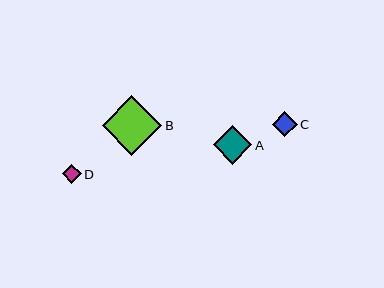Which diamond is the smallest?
Diamond D is the smallest with a size of approximately 19 pixels.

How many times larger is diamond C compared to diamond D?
Diamond C is approximately 1.3 times the size of diamond D.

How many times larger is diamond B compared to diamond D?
Diamond B is approximately 3.1 times the size of diamond D.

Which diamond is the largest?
Diamond B is the largest with a size of approximately 60 pixels.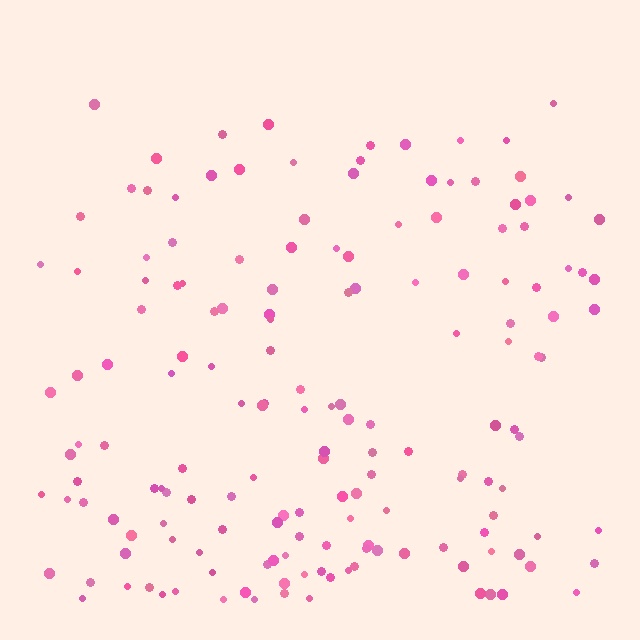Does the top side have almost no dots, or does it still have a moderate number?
Still a moderate number, just noticeably fewer than the bottom.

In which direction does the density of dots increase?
From top to bottom, with the bottom side densest.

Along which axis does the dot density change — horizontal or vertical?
Vertical.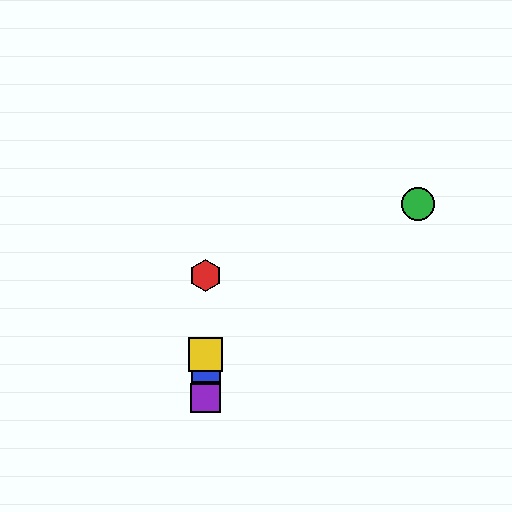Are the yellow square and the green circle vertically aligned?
No, the yellow square is at x≈206 and the green circle is at x≈418.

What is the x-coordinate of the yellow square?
The yellow square is at x≈206.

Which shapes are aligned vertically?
The red hexagon, the blue square, the yellow square, the purple square are aligned vertically.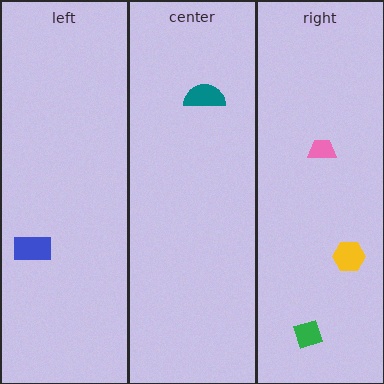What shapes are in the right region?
The yellow hexagon, the pink trapezoid, the green diamond.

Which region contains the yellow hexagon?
The right region.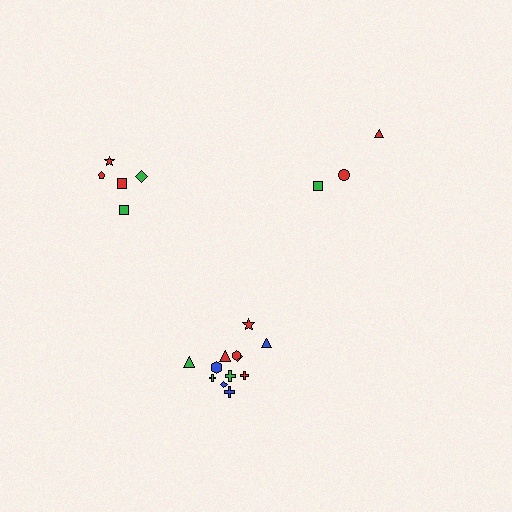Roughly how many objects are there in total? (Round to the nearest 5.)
Roughly 20 objects in total.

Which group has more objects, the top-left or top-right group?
The top-left group.